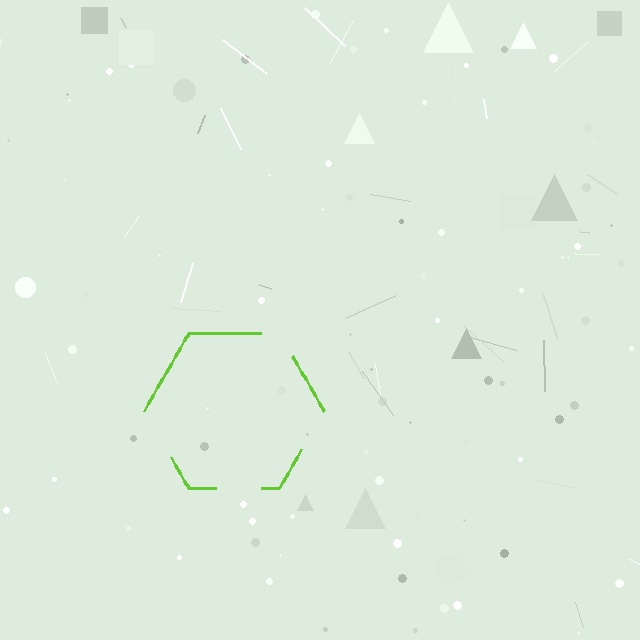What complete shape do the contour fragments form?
The contour fragments form a hexagon.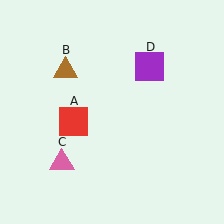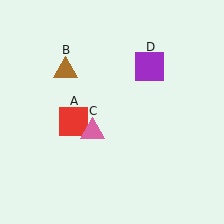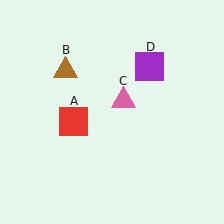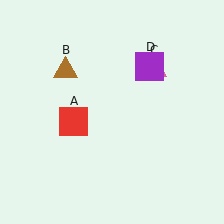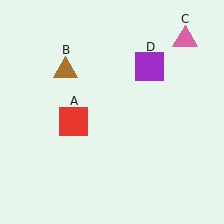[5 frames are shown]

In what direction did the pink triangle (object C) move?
The pink triangle (object C) moved up and to the right.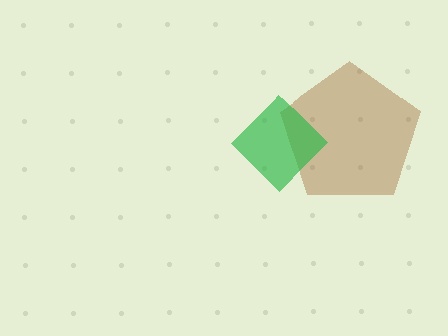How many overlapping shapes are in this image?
There are 2 overlapping shapes in the image.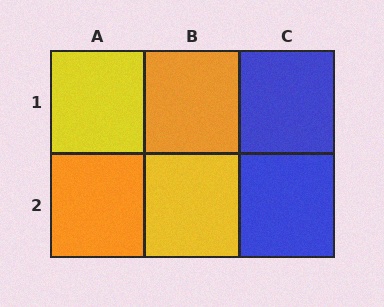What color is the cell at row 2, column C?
Blue.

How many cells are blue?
2 cells are blue.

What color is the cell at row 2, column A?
Orange.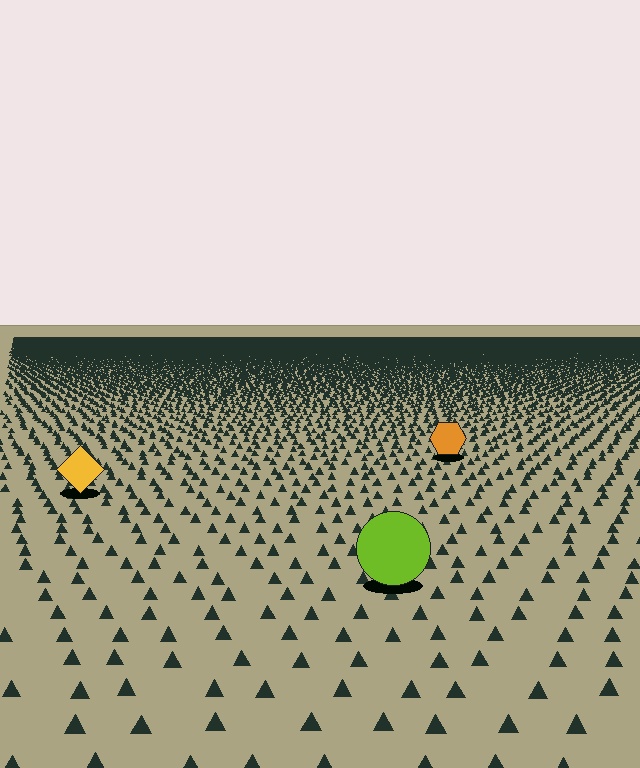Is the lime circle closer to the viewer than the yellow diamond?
Yes. The lime circle is closer — you can tell from the texture gradient: the ground texture is coarser near it.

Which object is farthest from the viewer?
The orange hexagon is farthest from the viewer. It appears smaller and the ground texture around it is denser.